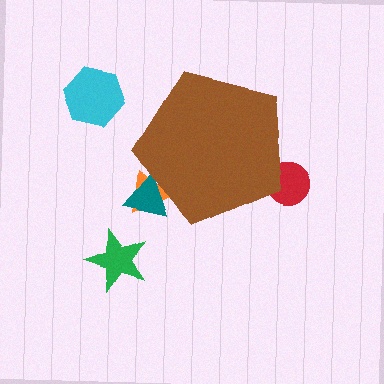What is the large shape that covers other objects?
A brown pentagon.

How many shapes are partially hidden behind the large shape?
3 shapes are partially hidden.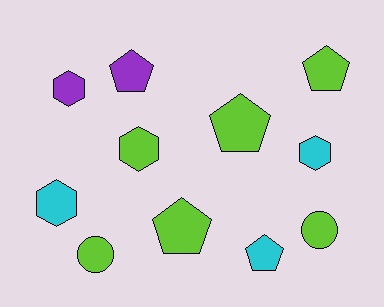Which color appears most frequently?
Lime, with 6 objects.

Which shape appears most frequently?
Pentagon, with 5 objects.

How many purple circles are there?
There are no purple circles.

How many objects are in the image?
There are 11 objects.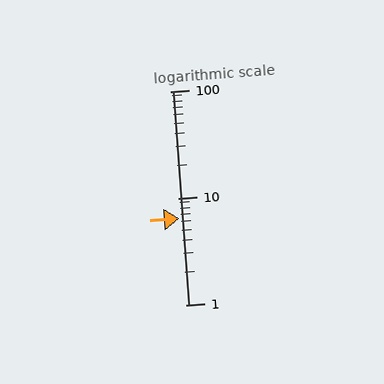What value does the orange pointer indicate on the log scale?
The pointer indicates approximately 6.4.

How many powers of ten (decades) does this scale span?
The scale spans 2 decades, from 1 to 100.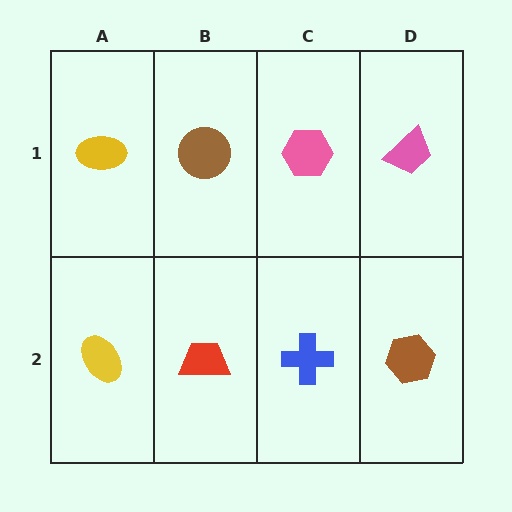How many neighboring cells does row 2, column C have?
3.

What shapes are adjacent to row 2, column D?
A pink trapezoid (row 1, column D), a blue cross (row 2, column C).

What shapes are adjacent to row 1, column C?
A blue cross (row 2, column C), a brown circle (row 1, column B), a pink trapezoid (row 1, column D).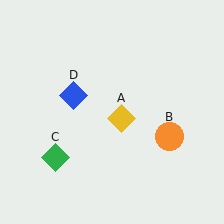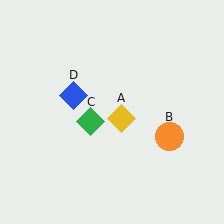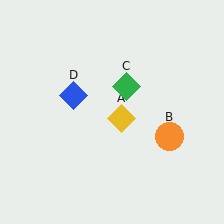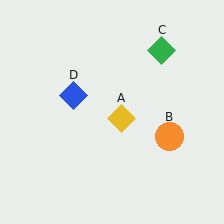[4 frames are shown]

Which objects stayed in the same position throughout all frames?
Yellow diamond (object A) and orange circle (object B) and blue diamond (object D) remained stationary.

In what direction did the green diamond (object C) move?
The green diamond (object C) moved up and to the right.